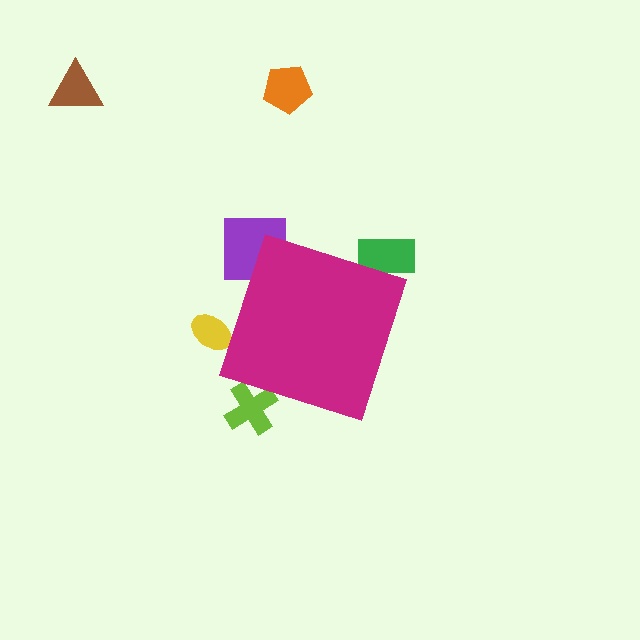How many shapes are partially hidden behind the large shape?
4 shapes are partially hidden.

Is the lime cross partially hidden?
Yes, the lime cross is partially hidden behind the magenta diamond.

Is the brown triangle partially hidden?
No, the brown triangle is fully visible.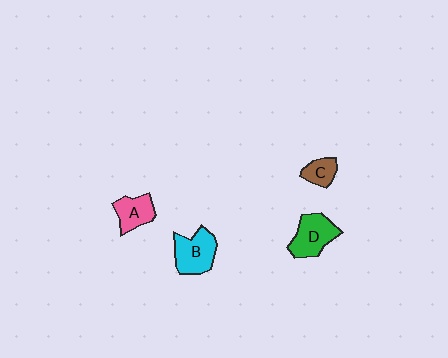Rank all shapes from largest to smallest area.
From largest to smallest: B (cyan), D (green), A (pink), C (brown).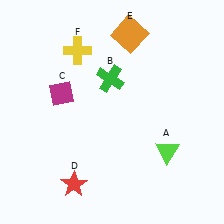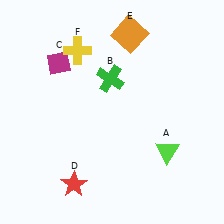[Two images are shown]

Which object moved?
The magenta diamond (C) moved up.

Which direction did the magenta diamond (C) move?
The magenta diamond (C) moved up.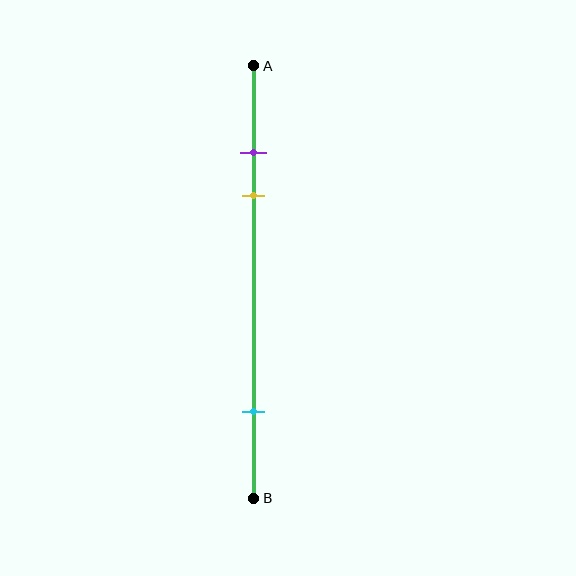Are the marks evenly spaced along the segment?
No, the marks are not evenly spaced.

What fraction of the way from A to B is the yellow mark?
The yellow mark is approximately 30% (0.3) of the way from A to B.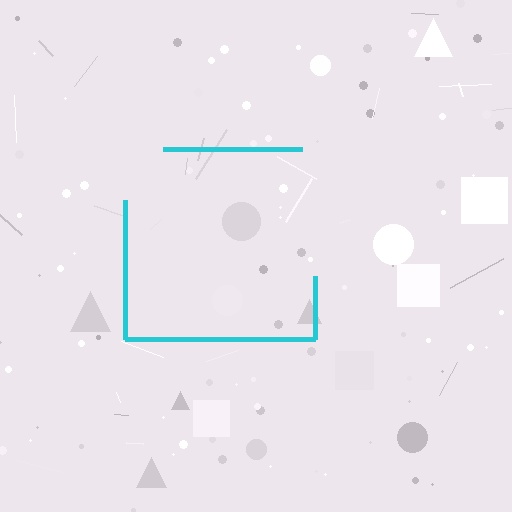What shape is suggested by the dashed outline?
The dashed outline suggests a square.